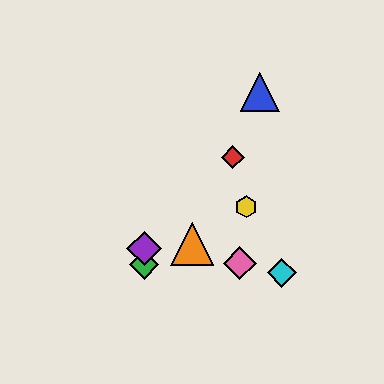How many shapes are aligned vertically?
2 shapes (the green diamond, the purple diamond) are aligned vertically.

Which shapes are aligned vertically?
The green diamond, the purple diamond are aligned vertically.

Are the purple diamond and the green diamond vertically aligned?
Yes, both are at x≈144.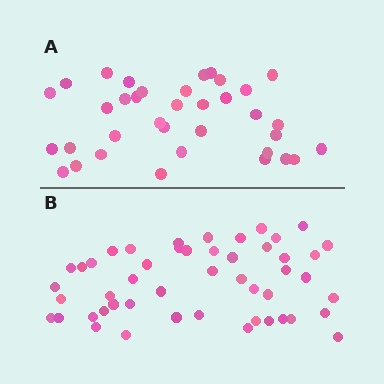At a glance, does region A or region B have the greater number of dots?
Region B (the bottom region) has more dots.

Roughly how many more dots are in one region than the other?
Region B has approximately 15 more dots than region A.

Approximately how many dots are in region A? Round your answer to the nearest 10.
About 40 dots. (The exact count is 36, which rounds to 40.)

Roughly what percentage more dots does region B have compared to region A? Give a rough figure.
About 35% more.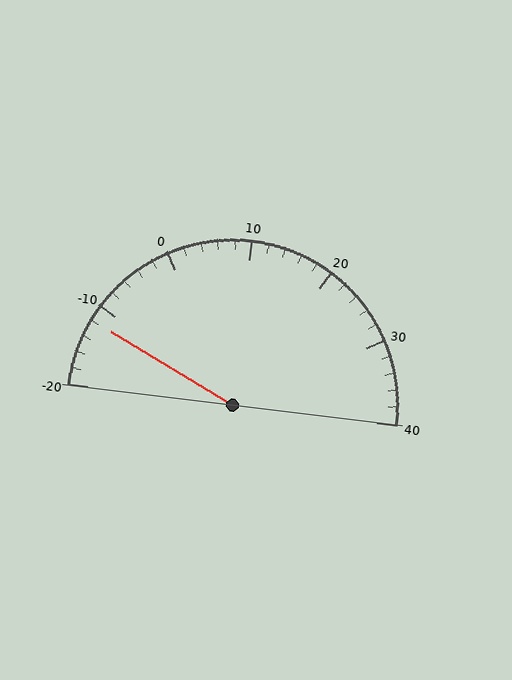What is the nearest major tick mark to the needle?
The nearest major tick mark is -10.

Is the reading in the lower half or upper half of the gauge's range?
The reading is in the lower half of the range (-20 to 40).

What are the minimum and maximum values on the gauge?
The gauge ranges from -20 to 40.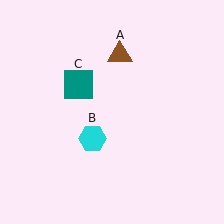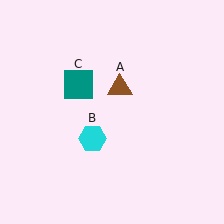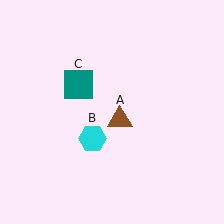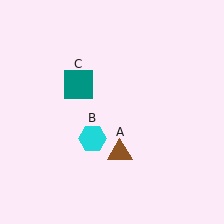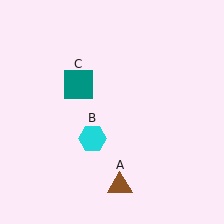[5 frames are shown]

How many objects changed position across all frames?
1 object changed position: brown triangle (object A).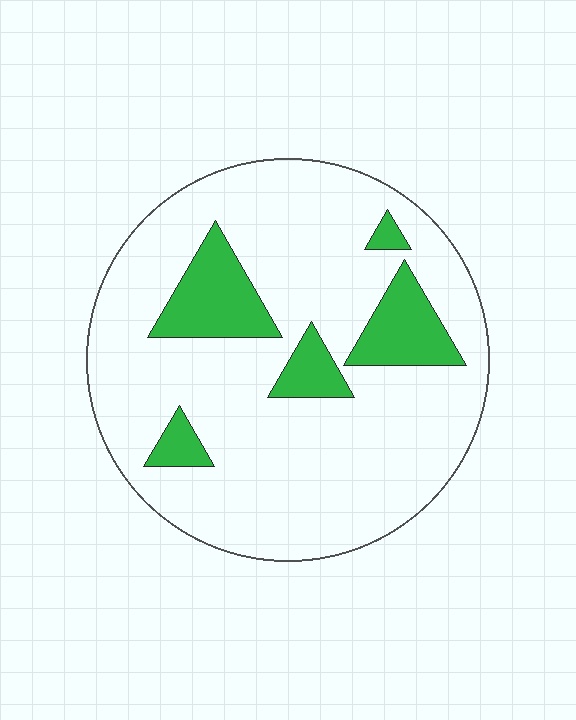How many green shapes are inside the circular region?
5.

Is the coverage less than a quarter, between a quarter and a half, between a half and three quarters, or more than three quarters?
Less than a quarter.